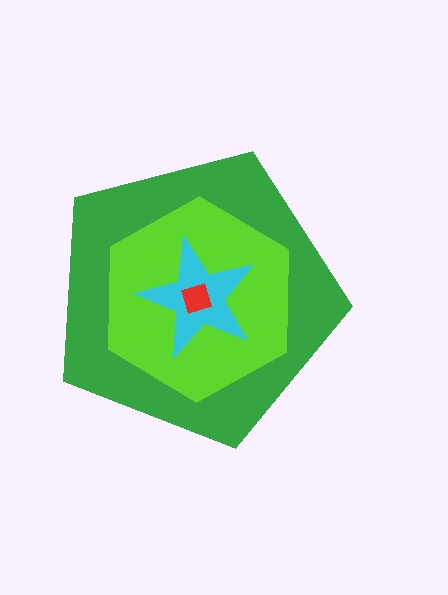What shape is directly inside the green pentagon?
The lime hexagon.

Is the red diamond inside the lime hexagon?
Yes.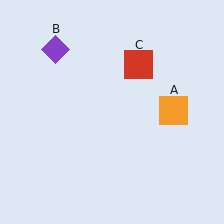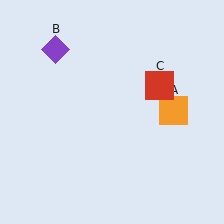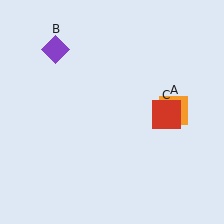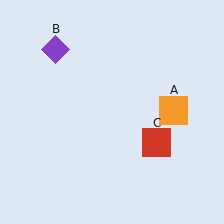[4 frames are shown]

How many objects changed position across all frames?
1 object changed position: red square (object C).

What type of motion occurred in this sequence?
The red square (object C) rotated clockwise around the center of the scene.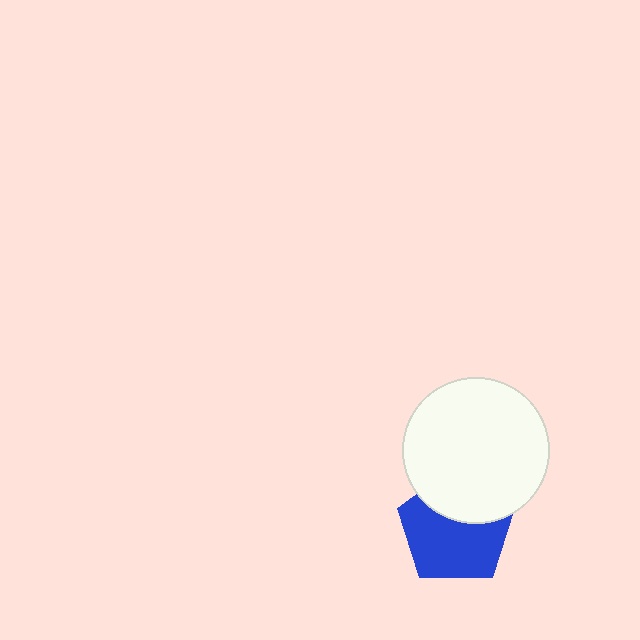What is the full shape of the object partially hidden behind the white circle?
The partially hidden object is a blue pentagon.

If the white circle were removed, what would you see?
You would see the complete blue pentagon.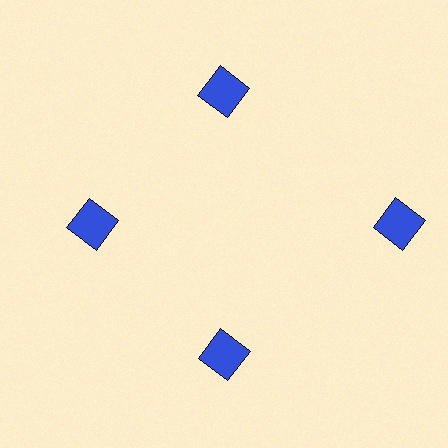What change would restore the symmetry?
The symmetry would be restored by moving it inward, back onto the ring so that all 4 squares sit at equal angles and equal distance from the center.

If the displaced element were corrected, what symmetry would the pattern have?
It would have 4-fold rotational symmetry — the pattern would map onto itself every 90 degrees.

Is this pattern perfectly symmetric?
No. The 4 blue squares are arranged in a ring, but one element near the 3 o'clock position is pushed outward from the center, breaking the 4-fold rotational symmetry.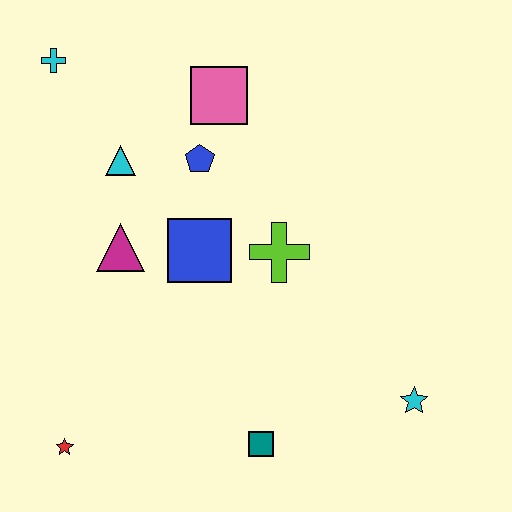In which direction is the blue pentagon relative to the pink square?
The blue pentagon is below the pink square.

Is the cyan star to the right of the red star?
Yes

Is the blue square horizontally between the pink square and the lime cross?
No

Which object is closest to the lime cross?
The blue square is closest to the lime cross.